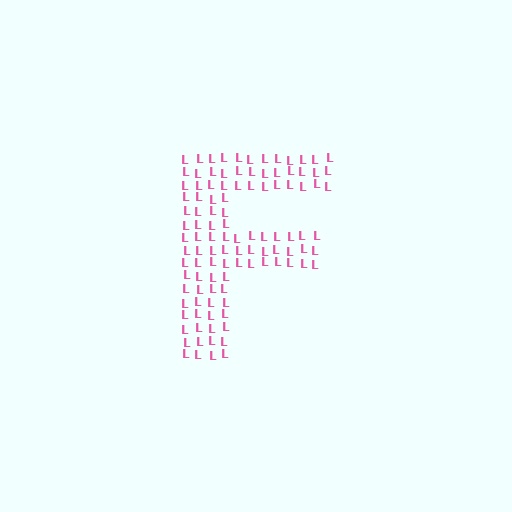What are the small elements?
The small elements are letter L's.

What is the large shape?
The large shape is the letter F.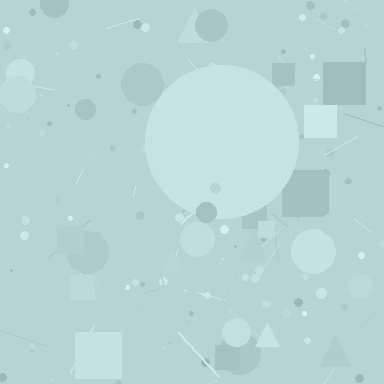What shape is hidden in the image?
A circle is hidden in the image.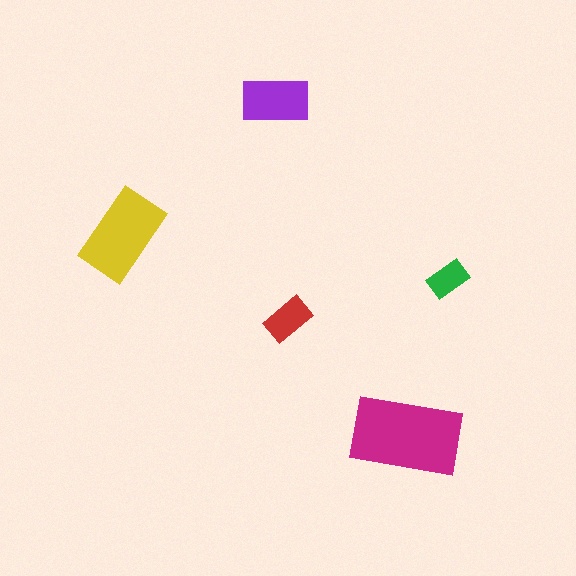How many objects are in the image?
There are 5 objects in the image.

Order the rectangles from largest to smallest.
the magenta one, the yellow one, the purple one, the red one, the green one.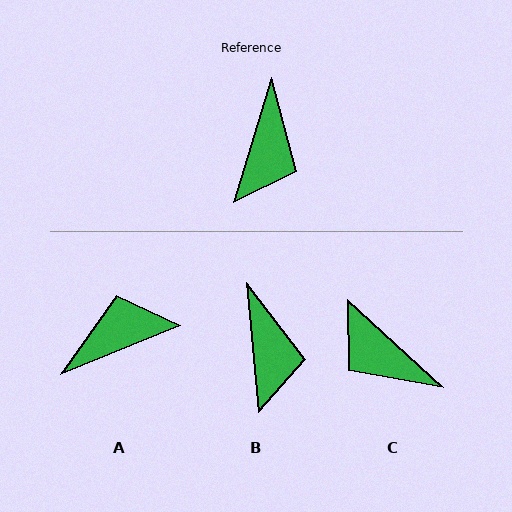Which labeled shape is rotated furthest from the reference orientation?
A, about 129 degrees away.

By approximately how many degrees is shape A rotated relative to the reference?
Approximately 129 degrees counter-clockwise.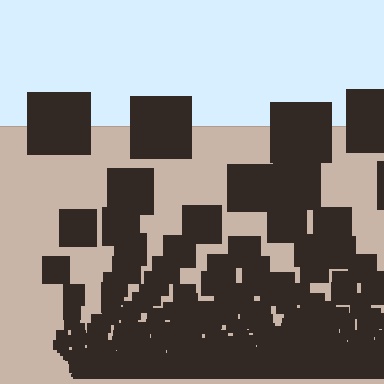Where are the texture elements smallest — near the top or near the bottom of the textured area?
Near the bottom.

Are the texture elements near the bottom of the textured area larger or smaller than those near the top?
Smaller. The gradient is inverted — elements near the bottom are smaller and denser.